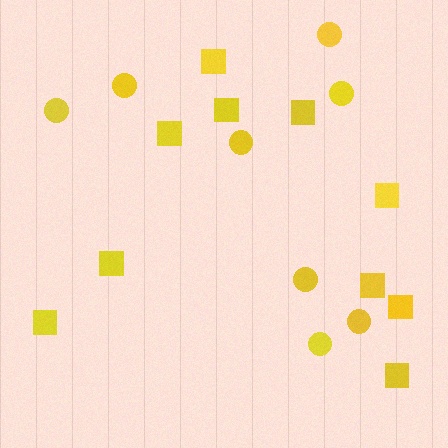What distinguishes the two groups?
There are 2 groups: one group of circles (8) and one group of squares (10).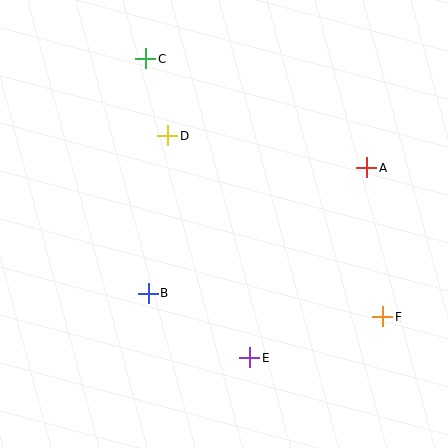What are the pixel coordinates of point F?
Point F is at (383, 317).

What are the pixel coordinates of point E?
Point E is at (250, 358).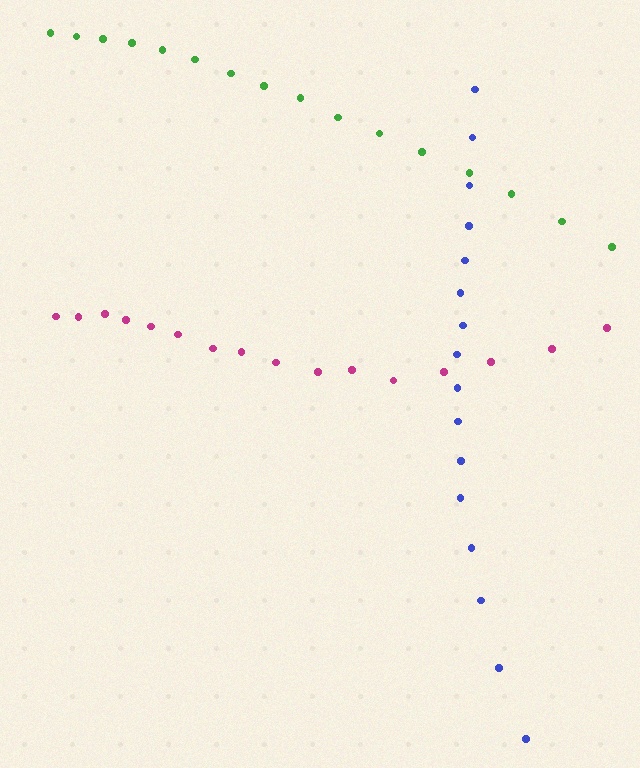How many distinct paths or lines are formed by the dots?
There are 3 distinct paths.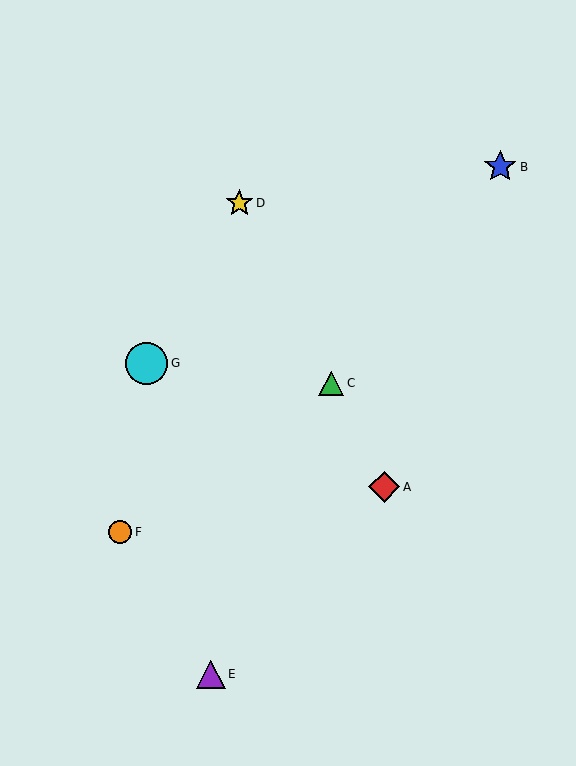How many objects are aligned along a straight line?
3 objects (A, C, D) are aligned along a straight line.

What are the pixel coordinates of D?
Object D is at (239, 203).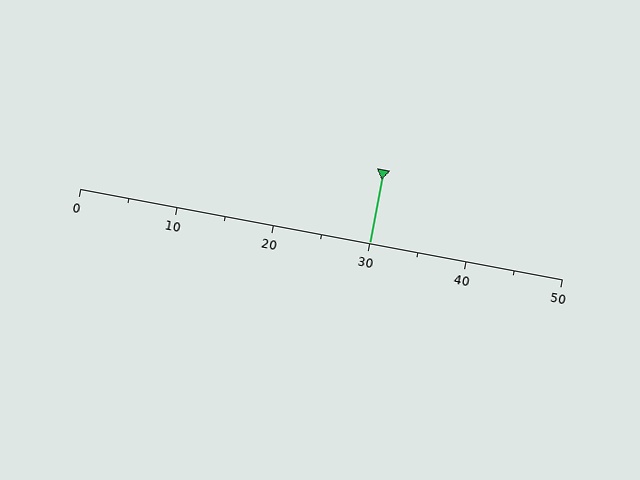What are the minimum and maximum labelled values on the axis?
The axis runs from 0 to 50.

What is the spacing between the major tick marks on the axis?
The major ticks are spaced 10 apart.